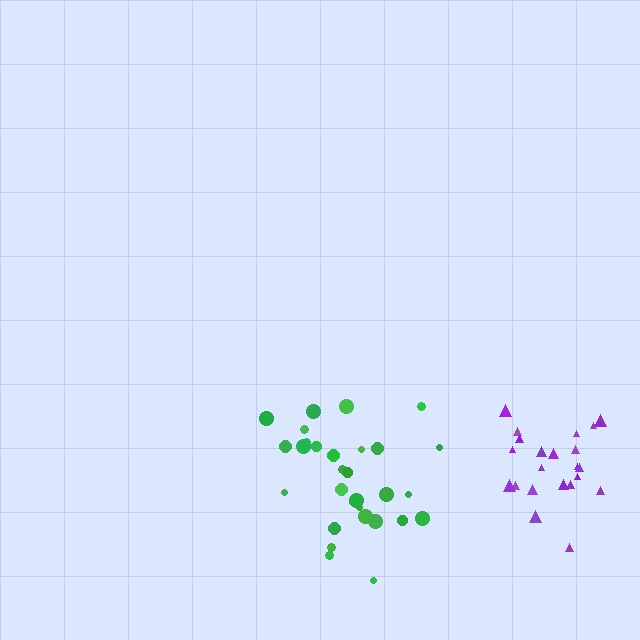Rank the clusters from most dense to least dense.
purple, green.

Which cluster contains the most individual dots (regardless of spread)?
Green (30).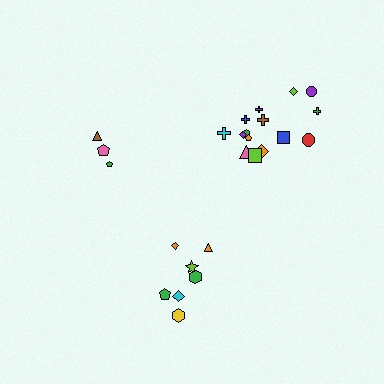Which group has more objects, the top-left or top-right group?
The top-right group.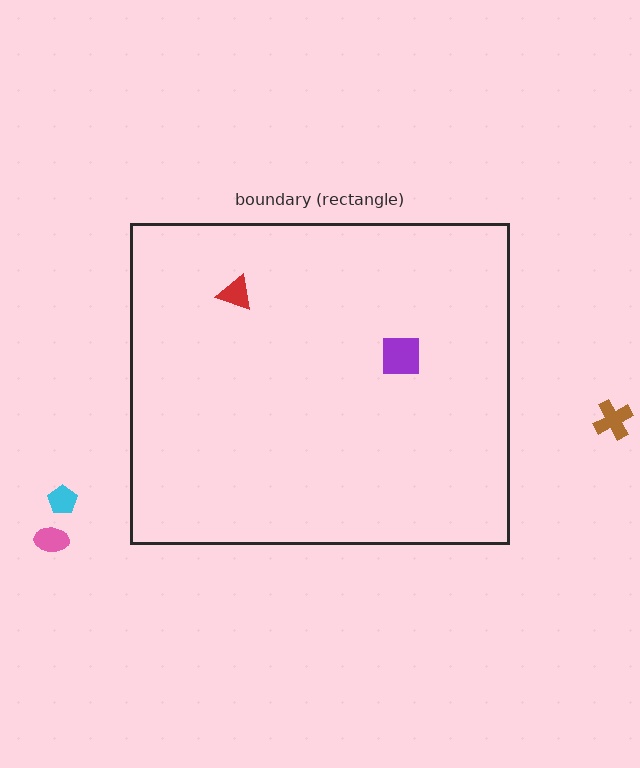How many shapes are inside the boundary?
2 inside, 3 outside.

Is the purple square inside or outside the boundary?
Inside.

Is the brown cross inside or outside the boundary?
Outside.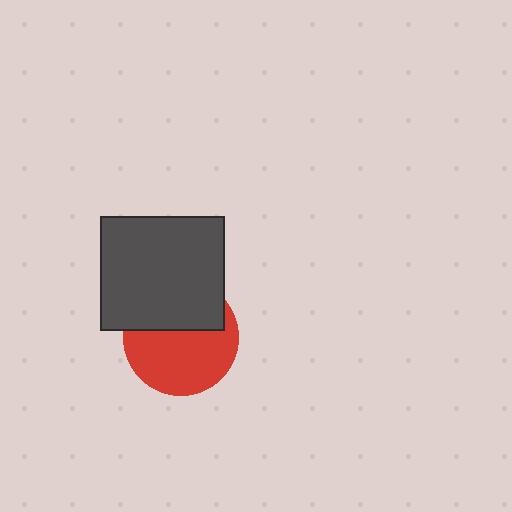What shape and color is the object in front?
The object in front is a dark gray rectangle.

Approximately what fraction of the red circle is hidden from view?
Roughly 41% of the red circle is hidden behind the dark gray rectangle.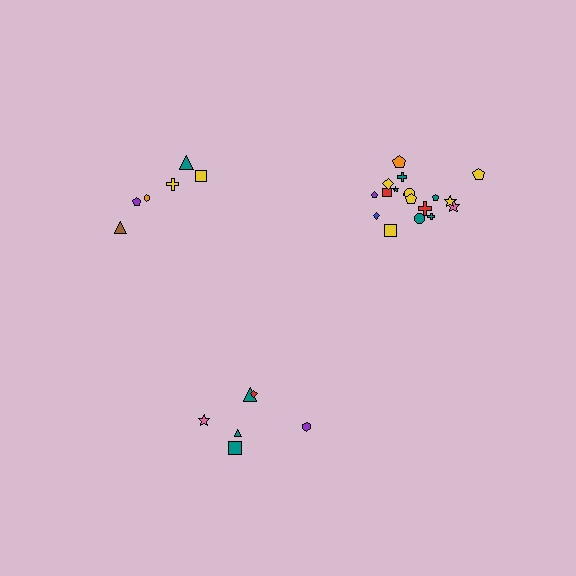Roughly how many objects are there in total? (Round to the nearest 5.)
Roughly 30 objects in total.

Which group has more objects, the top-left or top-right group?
The top-right group.